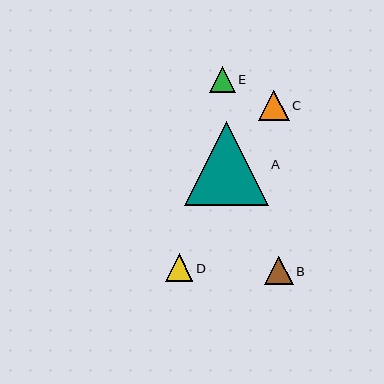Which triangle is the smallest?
Triangle E is the smallest with a size of approximately 25 pixels.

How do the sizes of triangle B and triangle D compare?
Triangle B and triangle D are approximately the same size.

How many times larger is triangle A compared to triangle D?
Triangle A is approximately 3.1 times the size of triangle D.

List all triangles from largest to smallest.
From largest to smallest: A, C, B, D, E.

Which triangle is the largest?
Triangle A is the largest with a size of approximately 84 pixels.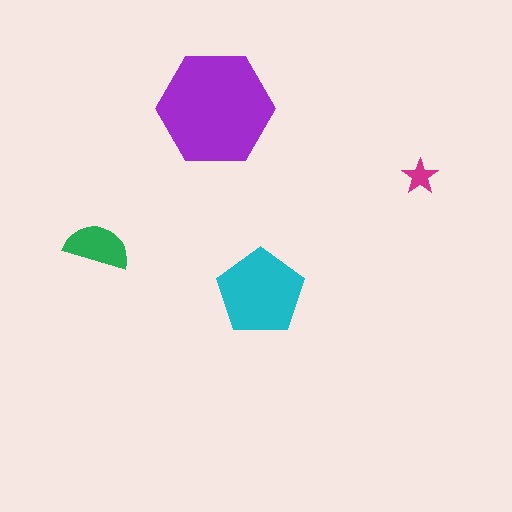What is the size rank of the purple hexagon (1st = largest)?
1st.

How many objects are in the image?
There are 4 objects in the image.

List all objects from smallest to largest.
The magenta star, the green semicircle, the cyan pentagon, the purple hexagon.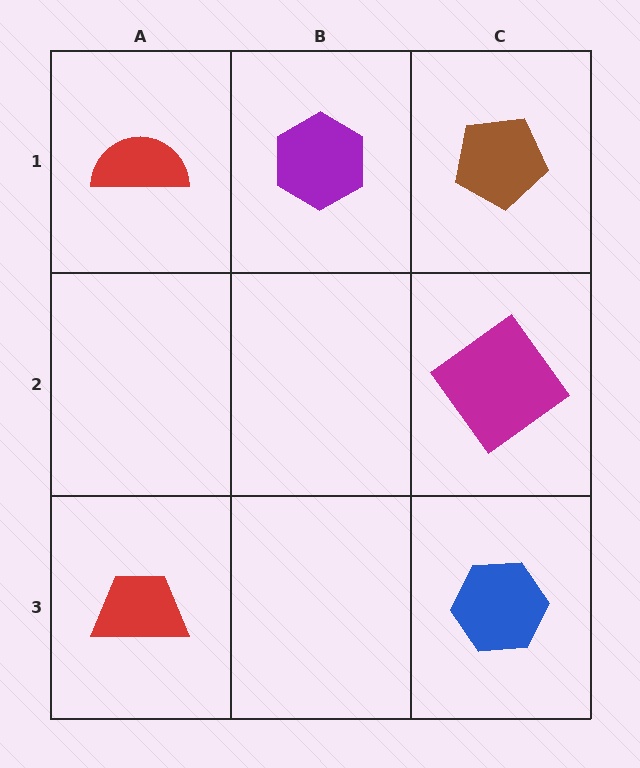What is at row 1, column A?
A red semicircle.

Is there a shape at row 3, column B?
No, that cell is empty.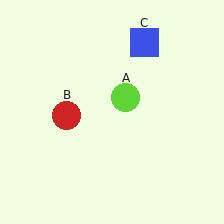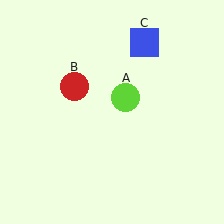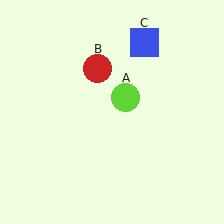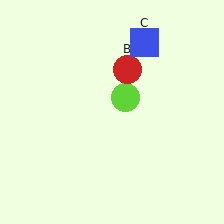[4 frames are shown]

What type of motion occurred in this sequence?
The red circle (object B) rotated clockwise around the center of the scene.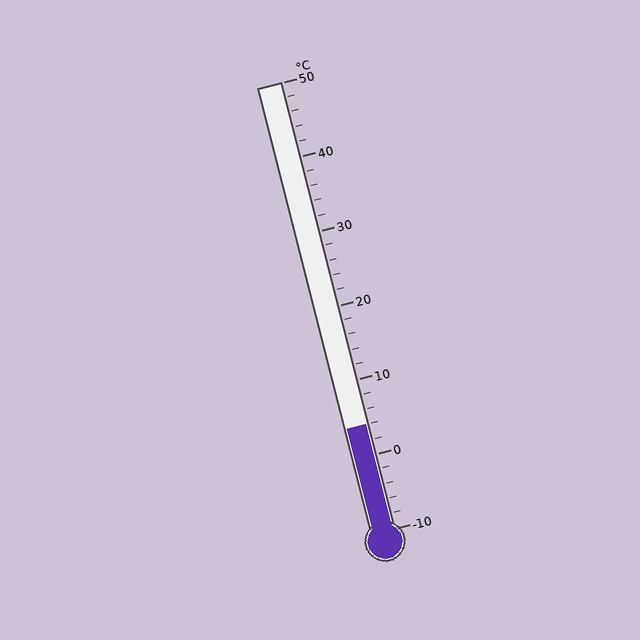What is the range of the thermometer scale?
The thermometer scale ranges from -10°C to 50°C.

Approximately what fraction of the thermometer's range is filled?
The thermometer is filled to approximately 25% of its range.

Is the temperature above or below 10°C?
The temperature is below 10°C.